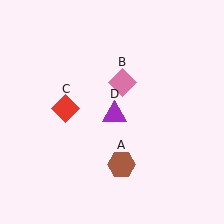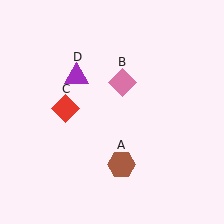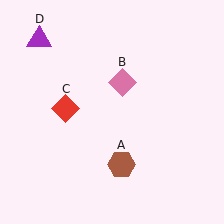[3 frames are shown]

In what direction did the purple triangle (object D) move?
The purple triangle (object D) moved up and to the left.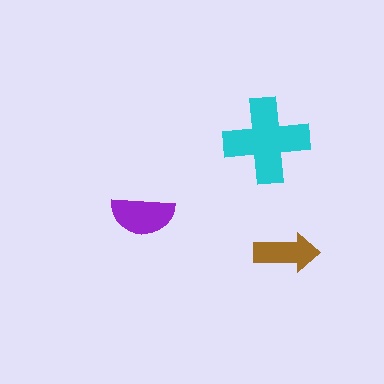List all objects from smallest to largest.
The brown arrow, the purple semicircle, the cyan cross.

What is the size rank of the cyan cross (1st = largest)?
1st.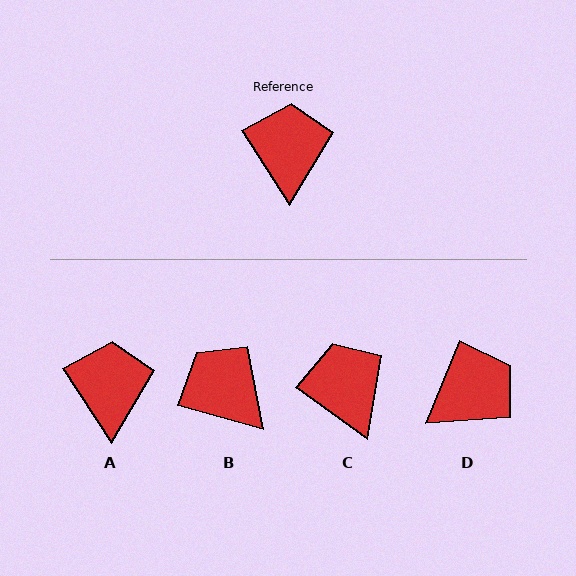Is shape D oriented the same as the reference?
No, it is off by about 55 degrees.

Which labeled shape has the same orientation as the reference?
A.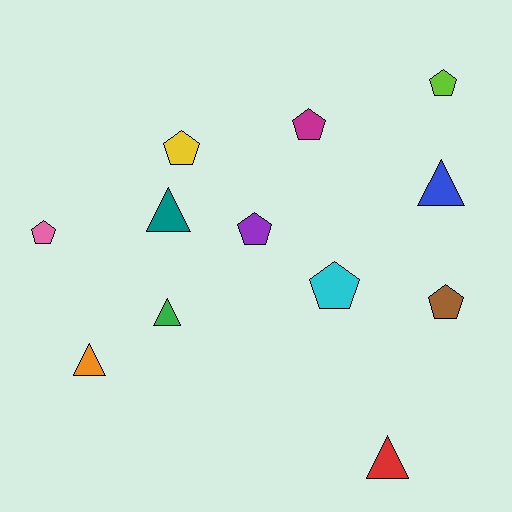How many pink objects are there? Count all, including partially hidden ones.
There is 1 pink object.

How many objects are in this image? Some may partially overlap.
There are 12 objects.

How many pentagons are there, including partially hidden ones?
There are 7 pentagons.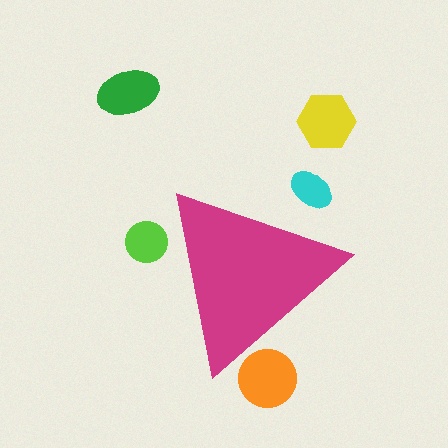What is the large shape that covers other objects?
A magenta triangle.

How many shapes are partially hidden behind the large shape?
3 shapes are partially hidden.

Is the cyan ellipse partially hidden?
Yes, the cyan ellipse is partially hidden behind the magenta triangle.